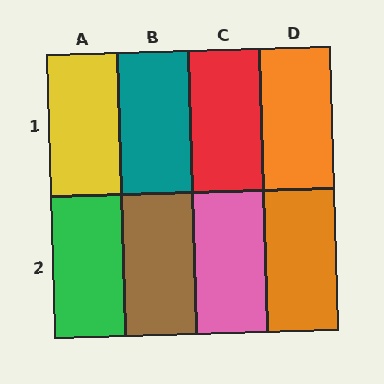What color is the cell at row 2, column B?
Brown.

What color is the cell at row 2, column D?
Orange.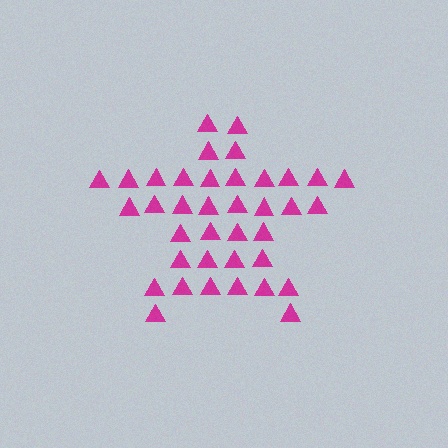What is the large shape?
The large shape is a star.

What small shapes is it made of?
It is made of small triangles.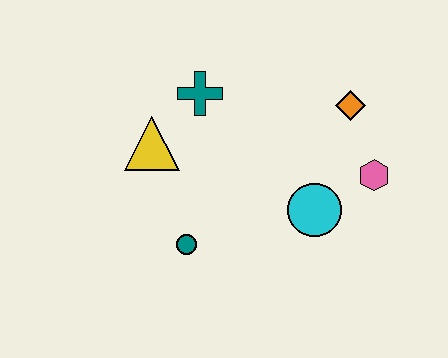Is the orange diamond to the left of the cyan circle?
No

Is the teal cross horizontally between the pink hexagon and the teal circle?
Yes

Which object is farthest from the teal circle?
The orange diamond is farthest from the teal circle.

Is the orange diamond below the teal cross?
Yes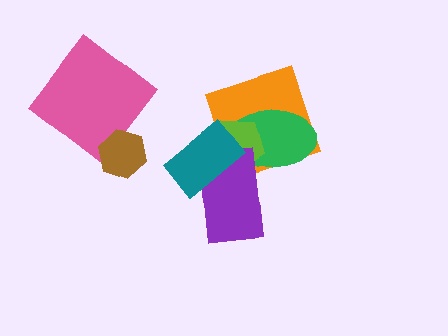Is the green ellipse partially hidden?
Yes, it is partially covered by another shape.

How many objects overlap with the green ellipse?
4 objects overlap with the green ellipse.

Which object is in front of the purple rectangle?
The teal rectangle is in front of the purple rectangle.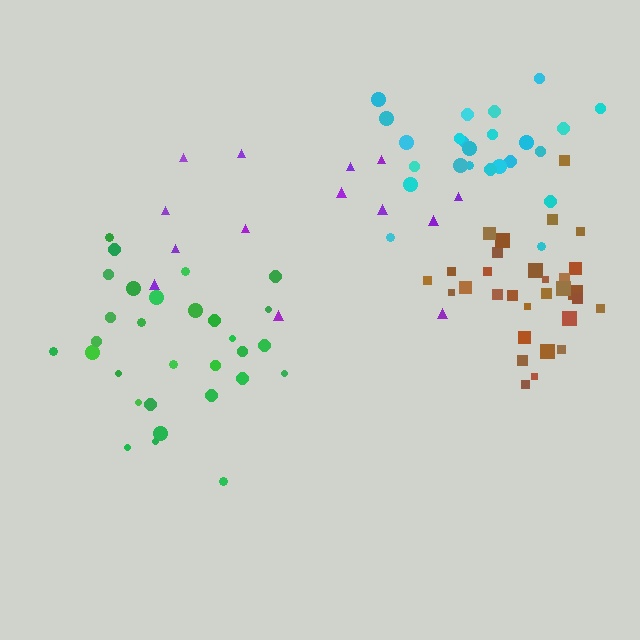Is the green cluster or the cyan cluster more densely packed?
Cyan.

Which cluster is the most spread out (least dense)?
Purple.